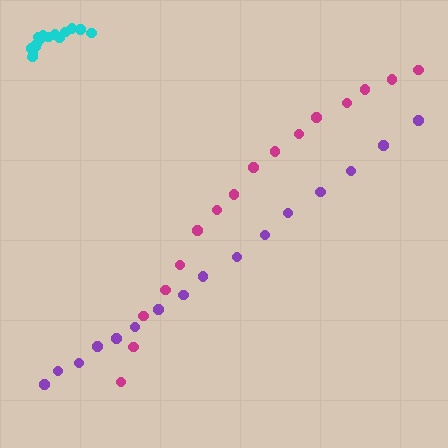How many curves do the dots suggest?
There are 3 distinct paths.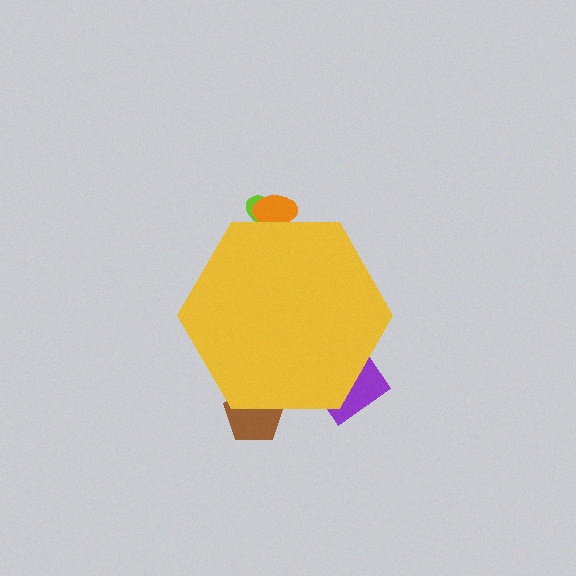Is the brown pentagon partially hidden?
Yes, the brown pentagon is partially hidden behind the yellow hexagon.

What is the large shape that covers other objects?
A yellow hexagon.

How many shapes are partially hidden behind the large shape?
4 shapes are partially hidden.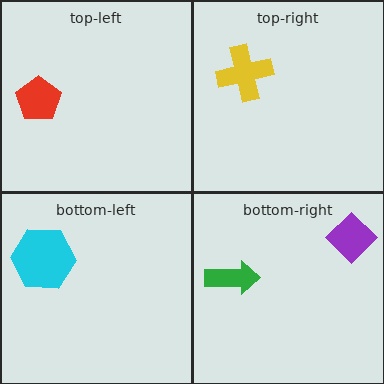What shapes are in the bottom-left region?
The cyan hexagon.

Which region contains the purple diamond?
The bottom-right region.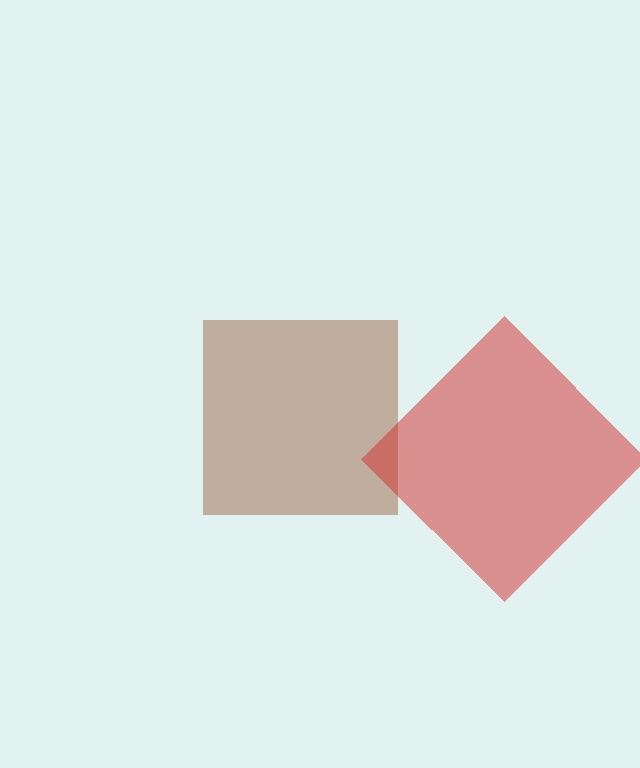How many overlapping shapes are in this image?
There are 2 overlapping shapes in the image.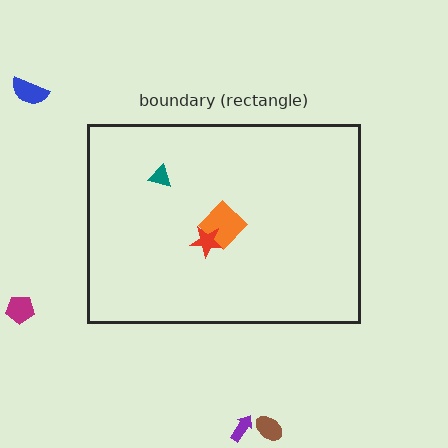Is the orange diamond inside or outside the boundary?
Inside.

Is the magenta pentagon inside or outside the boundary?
Outside.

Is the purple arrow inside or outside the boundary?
Outside.